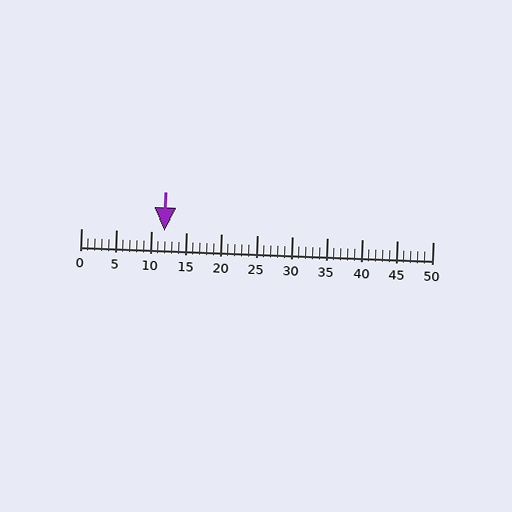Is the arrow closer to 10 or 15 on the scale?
The arrow is closer to 10.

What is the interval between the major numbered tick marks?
The major tick marks are spaced 5 units apart.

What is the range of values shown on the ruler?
The ruler shows values from 0 to 50.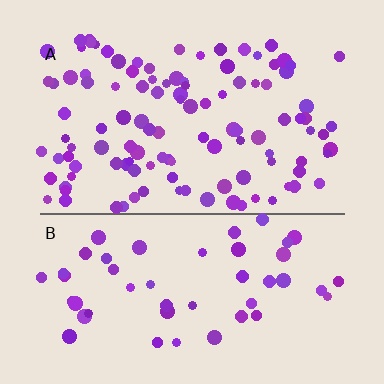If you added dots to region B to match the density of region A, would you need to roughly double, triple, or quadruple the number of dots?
Approximately double.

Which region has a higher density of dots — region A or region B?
A (the top).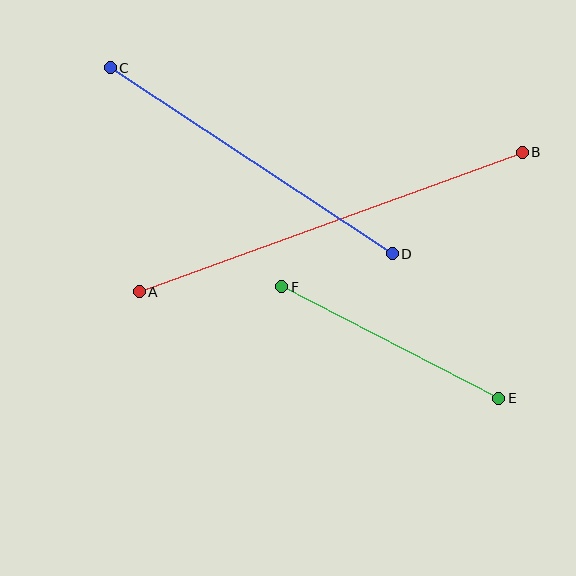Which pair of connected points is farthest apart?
Points A and B are farthest apart.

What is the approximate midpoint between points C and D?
The midpoint is at approximately (251, 161) pixels.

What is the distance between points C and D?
The distance is approximately 338 pixels.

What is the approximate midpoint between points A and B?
The midpoint is at approximately (331, 222) pixels.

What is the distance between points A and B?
The distance is approximately 408 pixels.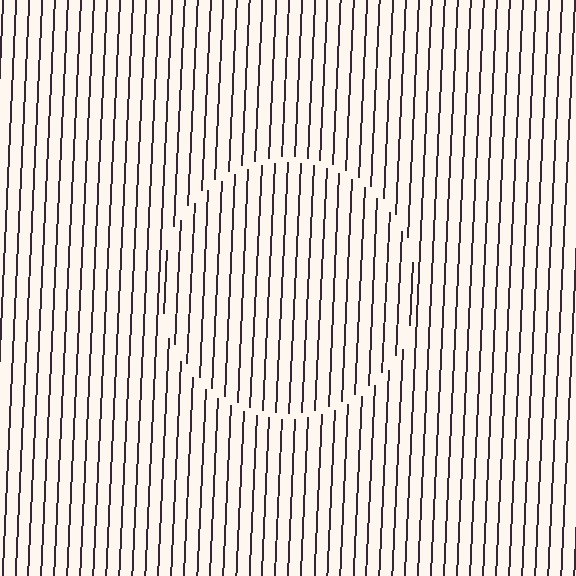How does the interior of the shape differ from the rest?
The interior of the shape contains the same grating, shifted by half a period — the contour is defined by the phase discontinuity where line-ends from the inner and outer gratings abut.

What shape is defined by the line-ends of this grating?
An illusory circle. The interior of the shape contains the same grating, shifted by half a period — the contour is defined by the phase discontinuity where line-ends from the inner and outer gratings abut.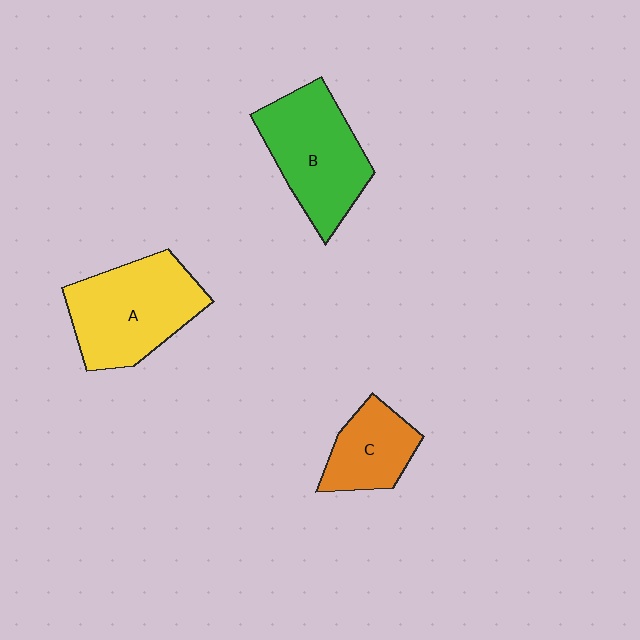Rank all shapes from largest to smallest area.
From largest to smallest: A (yellow), B (green), C (orange).